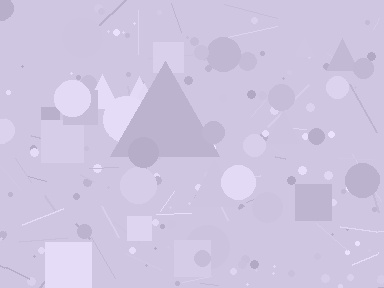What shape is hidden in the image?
A triangle is hidden in the image.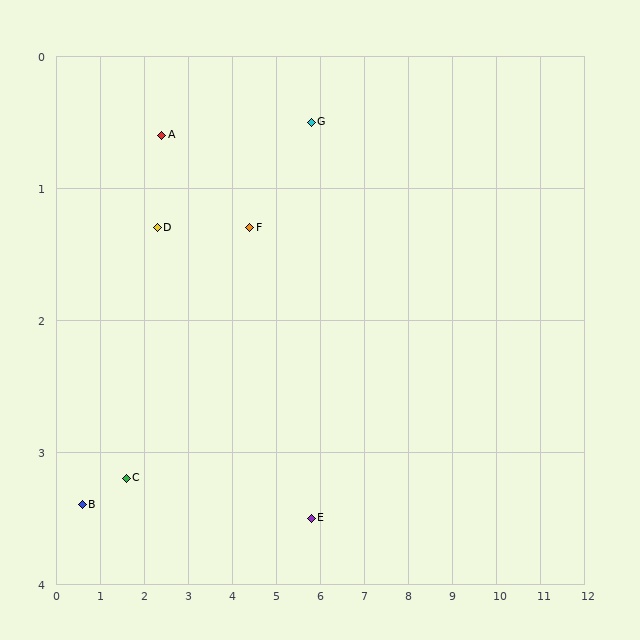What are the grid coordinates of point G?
Point G is at approximately (5.8, 0.5).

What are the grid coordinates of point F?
Point F is at approximately (4.4, 1.3).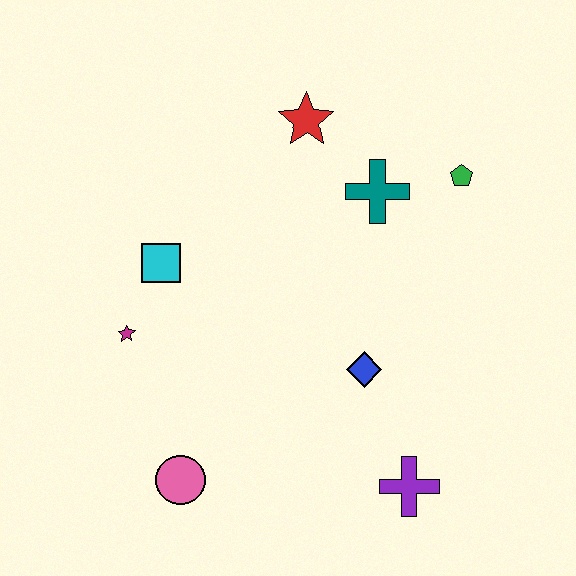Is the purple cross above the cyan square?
No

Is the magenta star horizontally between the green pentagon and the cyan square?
No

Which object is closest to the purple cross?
The blue diamond is closest to the purple cross.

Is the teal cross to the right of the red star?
Yes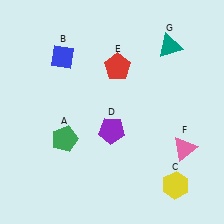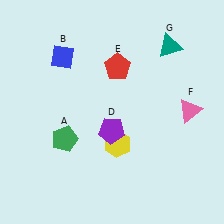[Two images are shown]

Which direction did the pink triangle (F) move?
The pink triangle (F) moved up.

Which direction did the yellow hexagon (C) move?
The yellow hexagon (C) moved left.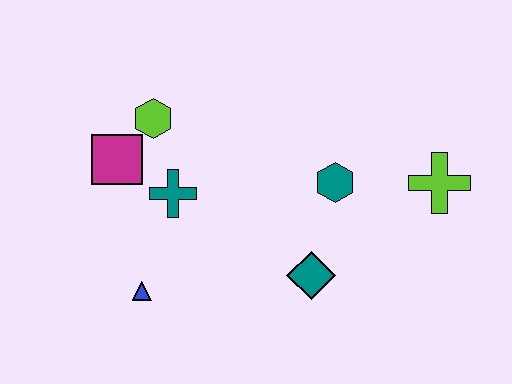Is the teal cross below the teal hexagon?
Yes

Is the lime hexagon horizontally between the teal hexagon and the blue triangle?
Yes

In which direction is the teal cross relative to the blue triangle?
The teal cross is above the blue triangle.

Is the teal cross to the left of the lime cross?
Yes